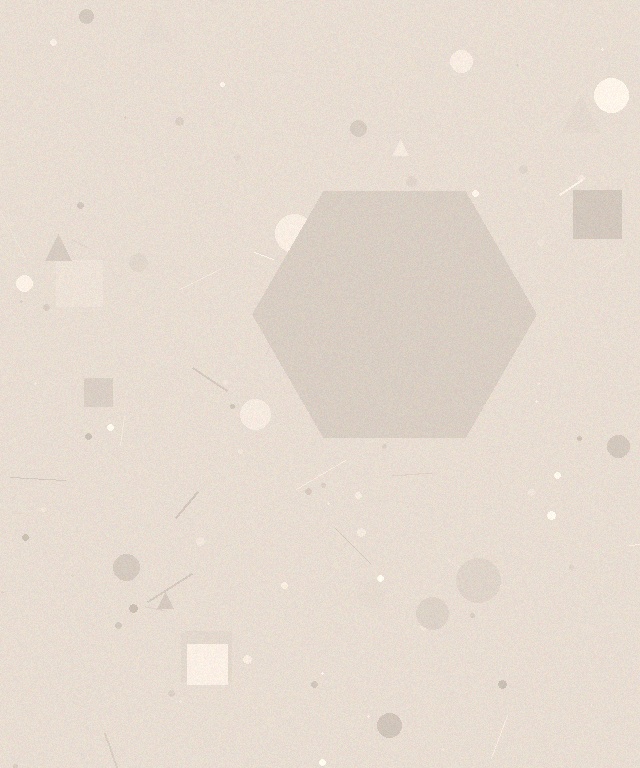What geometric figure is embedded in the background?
A hexagon is embedded in the background.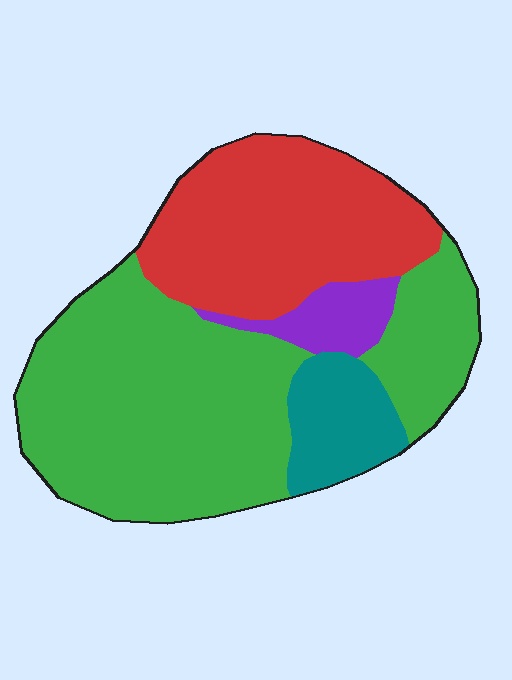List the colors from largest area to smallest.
From largest to smallest: green, red, teal, purple.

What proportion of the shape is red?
Red takes up about one third (1/3) of the shape.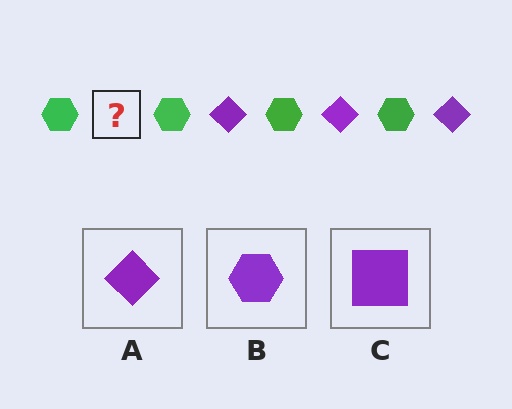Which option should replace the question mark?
Option A.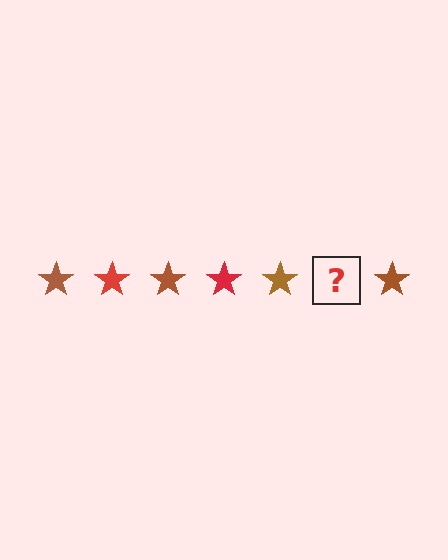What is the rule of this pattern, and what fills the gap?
The rule is that the pattern cycles through brown, red stars. The gap should be filled with a red star.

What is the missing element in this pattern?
The missing element is a red star.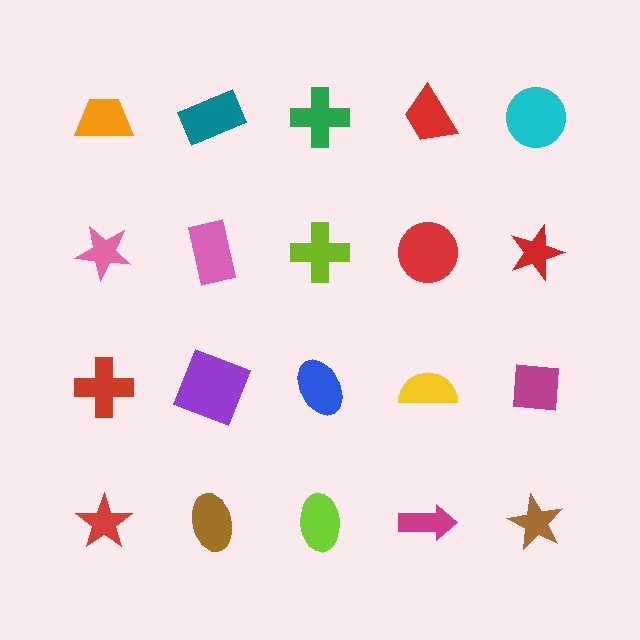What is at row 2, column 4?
A red circle.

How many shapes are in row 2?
5 shapes.